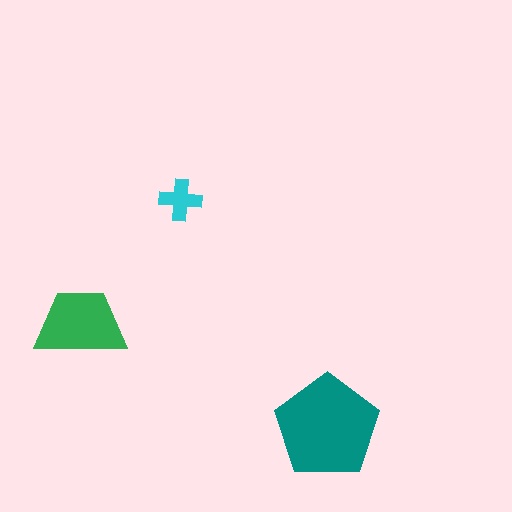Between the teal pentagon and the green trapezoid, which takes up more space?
The teal pentagon.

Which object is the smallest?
The cyan cross.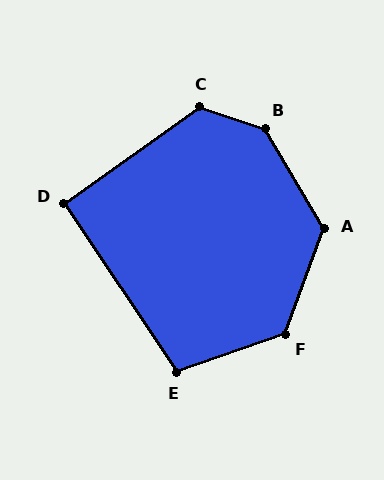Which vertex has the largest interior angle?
B, at approximately 139 degrees.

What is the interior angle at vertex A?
Approximately 129 degrees (obtuse).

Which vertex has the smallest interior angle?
D, at approximately 92 degrees.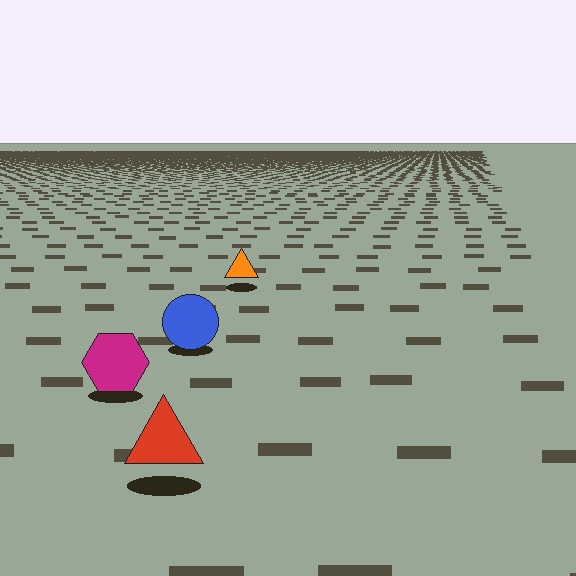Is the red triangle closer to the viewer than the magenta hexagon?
Yes. The red triangle is closer — you can tell from the texture gradient: the ground texture is coarser near it.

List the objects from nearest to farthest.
From nearest to farthest: the red triangle, the magenta hexagon, the blue circle, the orange triangle.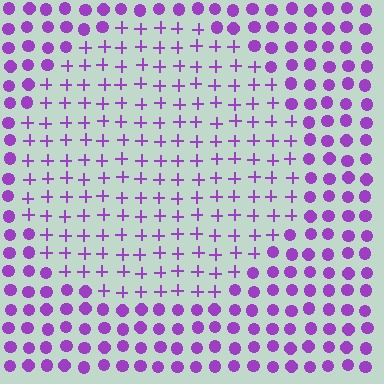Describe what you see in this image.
The image is filled with small purple elements arranged in a uniform grid. A circle-shaped region contains plus signs, while the surrounding area contains circles. The boundary is defined purely by the change in element shape.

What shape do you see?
I see a circle.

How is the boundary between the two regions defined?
The boundary is defined by a change in element shape: plus signs inside vs. circles outside. All elements share the same color and spacing.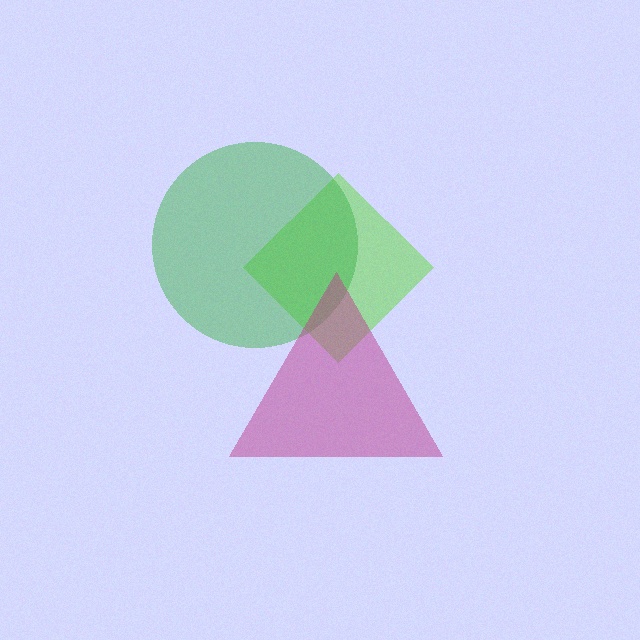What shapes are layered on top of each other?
The layered shapes are: a lime diamond, a green circle, a magenta triangle.